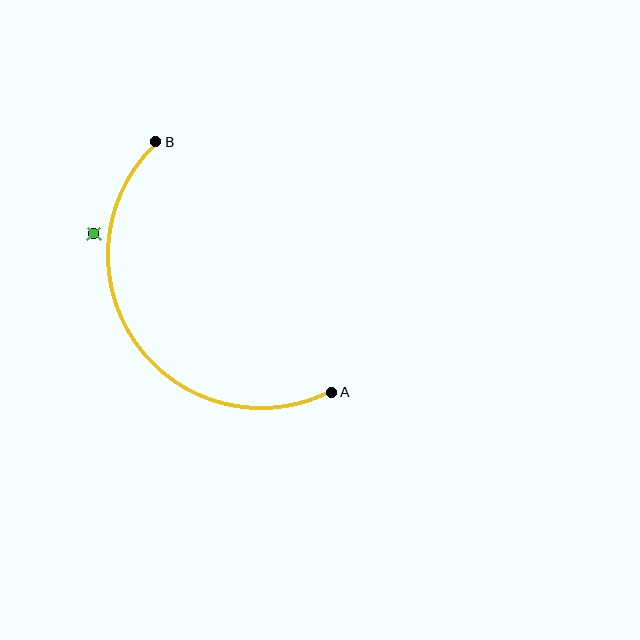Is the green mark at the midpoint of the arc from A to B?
No — the green mark does not lie on the arc at all. It sits slightly outside the curve.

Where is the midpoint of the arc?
The arc midpoint is the point on the curve farthest from the straight line joining A and B. It sits below and to the left of that line.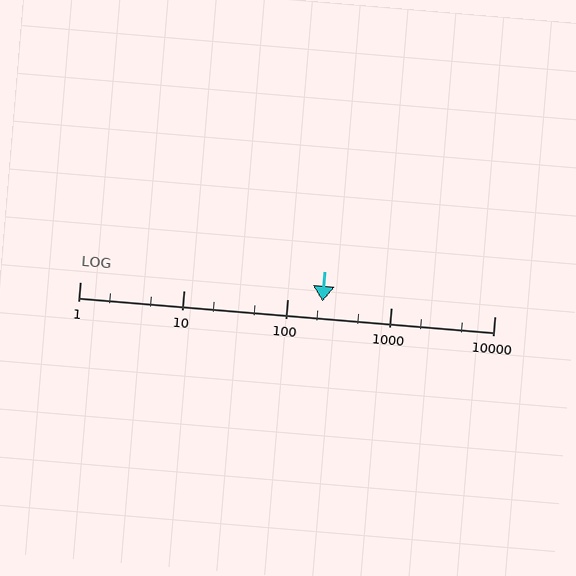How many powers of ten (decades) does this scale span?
The scale spans 4 decades, from 1 to 10000.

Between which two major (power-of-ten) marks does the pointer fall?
The pointer is between 100 and 1000.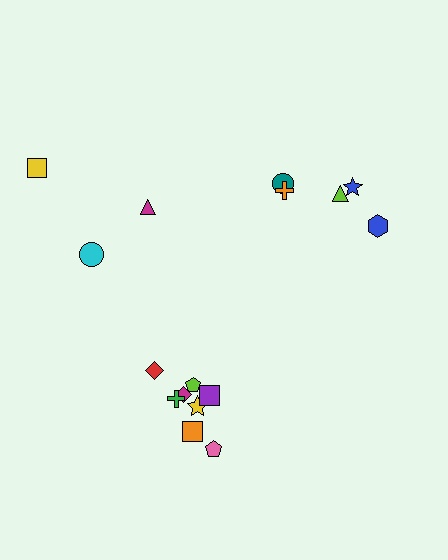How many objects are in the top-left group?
There are 3 objects.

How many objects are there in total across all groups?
There are 16 objects.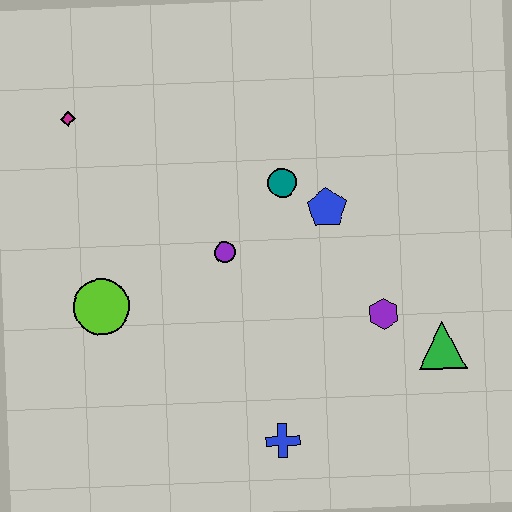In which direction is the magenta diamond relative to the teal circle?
The magenta diamond is to the left of the teal circle.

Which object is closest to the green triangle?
The purple hexagon is closest to the green triangle.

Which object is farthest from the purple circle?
The green triangle is farthest from the purple circle.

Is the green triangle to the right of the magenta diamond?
Yes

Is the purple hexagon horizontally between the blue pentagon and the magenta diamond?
No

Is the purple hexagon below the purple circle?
Yes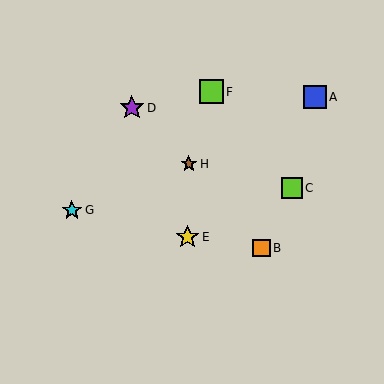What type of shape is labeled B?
Shape B is an orange square.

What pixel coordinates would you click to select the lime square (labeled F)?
Click at (211, 92) to select the lime square F.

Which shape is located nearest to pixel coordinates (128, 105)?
The purple star (labeled D) at (132, 108) is nearest to that location.